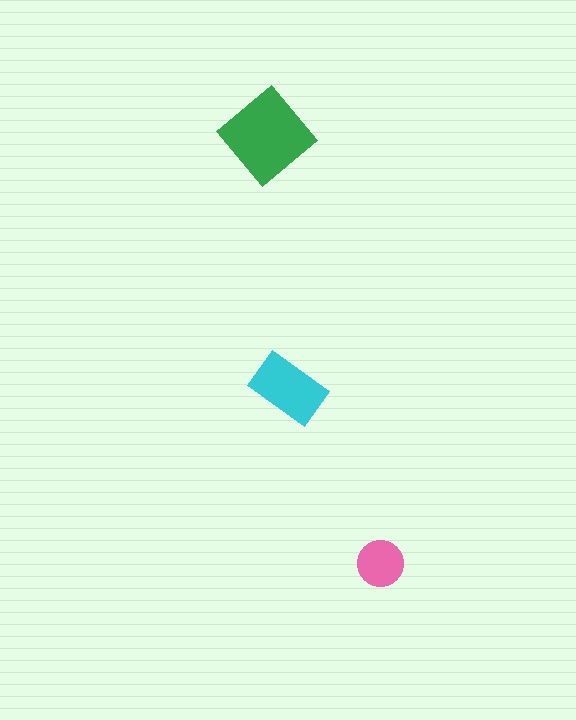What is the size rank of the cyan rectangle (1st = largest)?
2nd.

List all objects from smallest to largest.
The pink circle, the cyan rectangle, the green diamond.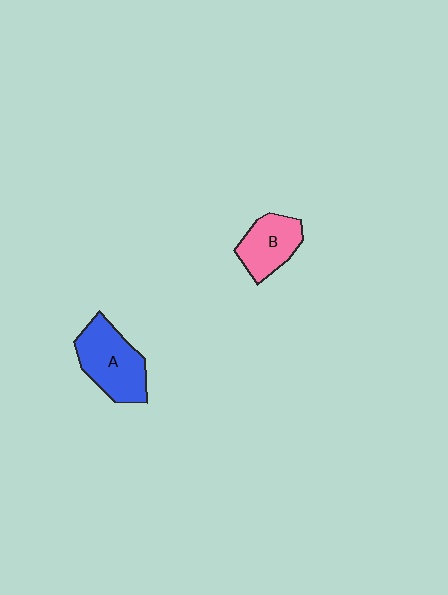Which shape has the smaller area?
Shape B (pink).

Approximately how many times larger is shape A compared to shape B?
Approximately 1.4 times.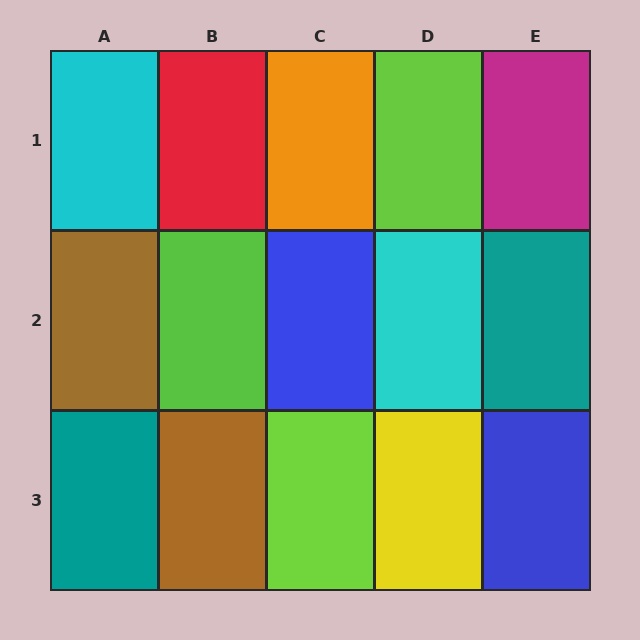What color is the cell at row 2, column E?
Teal.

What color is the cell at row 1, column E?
Magenta.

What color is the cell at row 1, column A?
Cyan.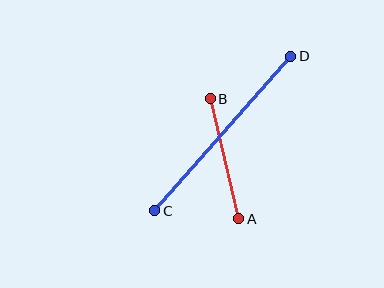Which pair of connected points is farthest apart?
Points C and D are farthest apart.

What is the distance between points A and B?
The distance is approximately 123 pixels.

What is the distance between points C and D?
The distance is approximately 206 pixels.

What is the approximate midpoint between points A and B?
The midpoint is at approximately (225, 159) pixels.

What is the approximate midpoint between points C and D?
The midpoint is at approximately (223, 133) pixels.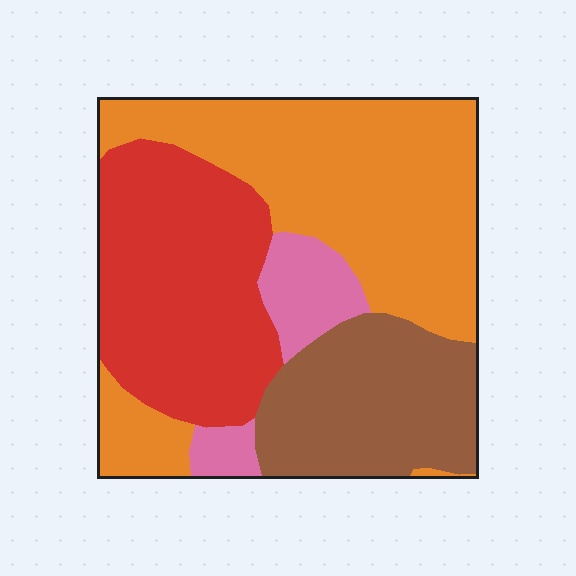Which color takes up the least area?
Pink, at roughly 10%.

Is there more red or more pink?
Red.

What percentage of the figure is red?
Red takes up between a sixth and a third of the figure.